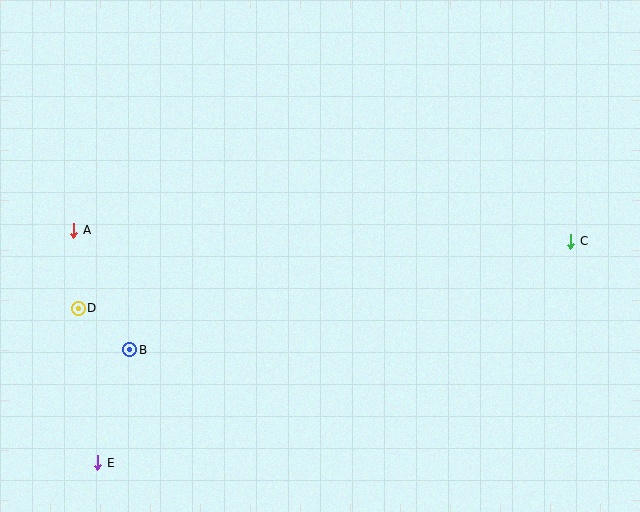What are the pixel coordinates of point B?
Point B is at (130, 350).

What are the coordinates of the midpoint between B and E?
The midpoint between B and E is at (114, 406).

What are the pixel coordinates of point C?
Point C is at (571, 241).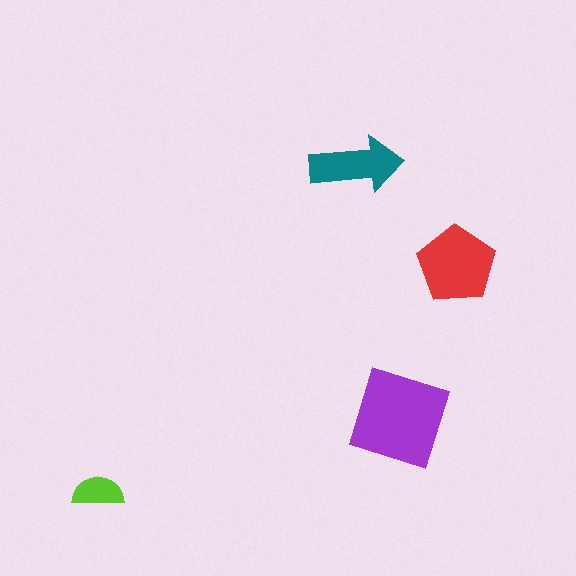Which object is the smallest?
The lime semicircle.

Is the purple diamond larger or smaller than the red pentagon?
Larger.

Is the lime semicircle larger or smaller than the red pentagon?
Smaller.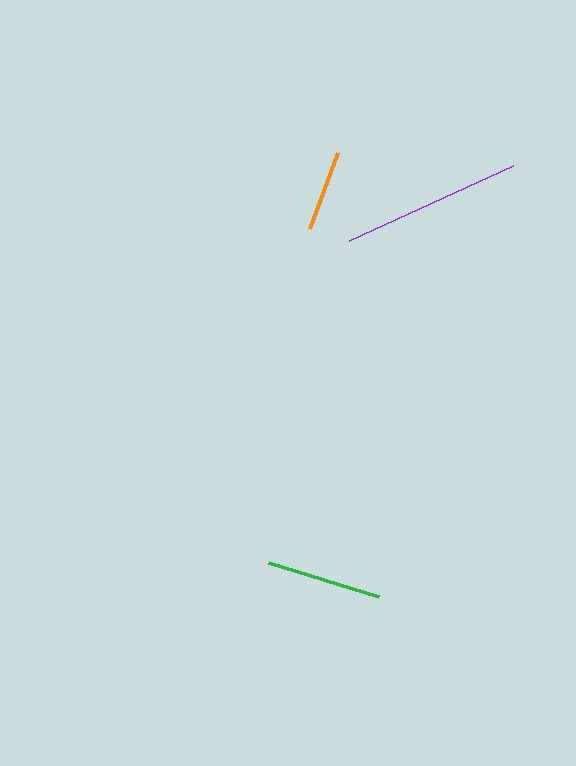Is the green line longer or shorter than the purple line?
The purple line is longer than the green line.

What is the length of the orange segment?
The orange segment is approximately 81 pixels long.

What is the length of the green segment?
The green segment is approximately 116 pixels long.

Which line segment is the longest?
The purple line is the longest at approximately 180 pixels.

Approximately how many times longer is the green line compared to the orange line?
The green line is approximately 1.4 times the length of the orange line.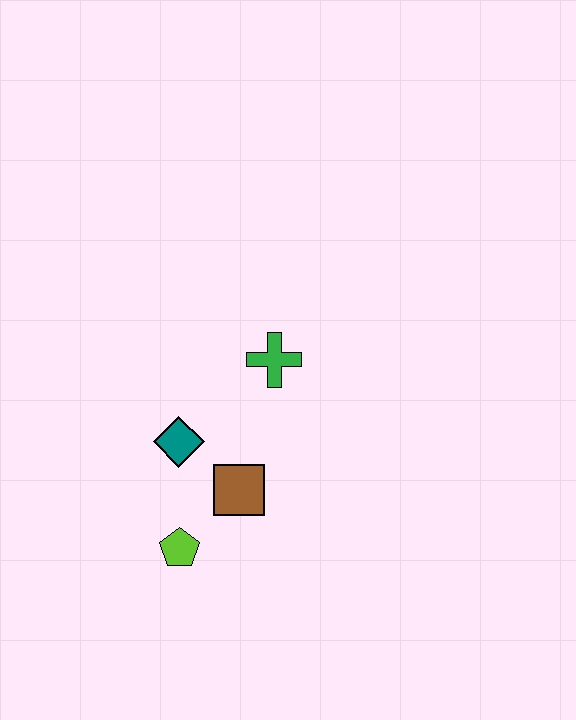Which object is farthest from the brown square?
The green cross is farthest from the brown square.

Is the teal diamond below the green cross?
Yes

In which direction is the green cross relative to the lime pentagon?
The green cross is above the lime pentagon.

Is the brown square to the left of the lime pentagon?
No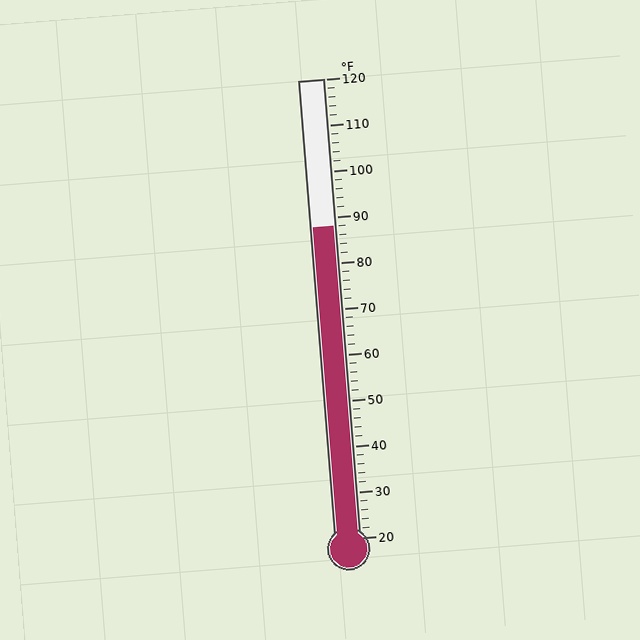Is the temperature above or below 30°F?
The temperature is above 30°F.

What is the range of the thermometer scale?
The thermometer scale ranges from 20°F to 120°F.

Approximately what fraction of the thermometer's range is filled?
The thermometer is filled to approximately 70% of its range.